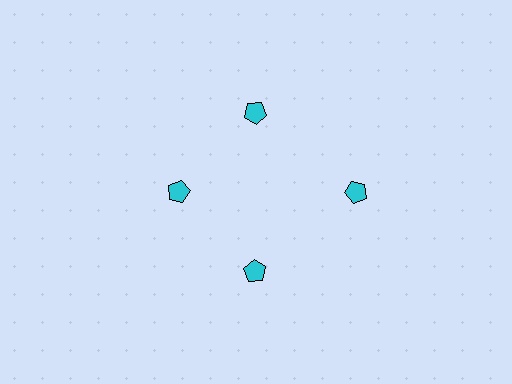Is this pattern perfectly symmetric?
No. The 4 cyan pentagons are arranged in a ring, but one element near the 3 o'clock position is pushed outward from the center, breaking the 4-fold rotational symmetry.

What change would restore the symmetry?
The symmetry would be restored by moving it inward, back onto the ring so that all 4 pentagons sit at equal angles and equal distance from the center.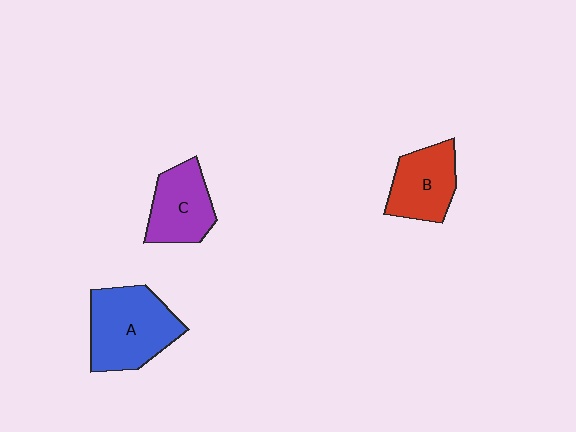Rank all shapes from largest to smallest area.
From largest to smallest: A (blue), C (purple), B (red).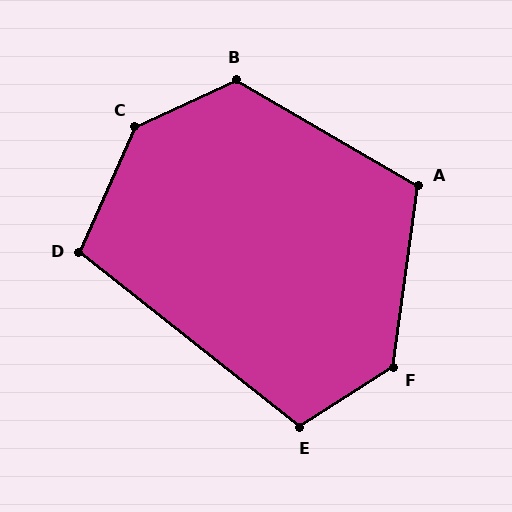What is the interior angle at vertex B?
Approximately 125 degrees (obtuse).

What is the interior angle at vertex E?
Approximately 109 degrees (obtuse).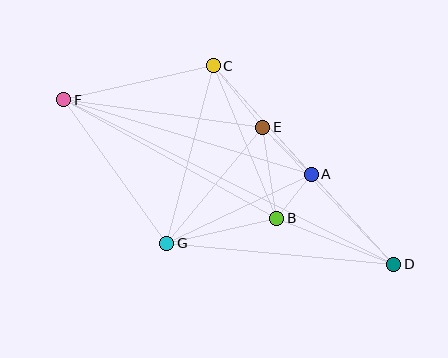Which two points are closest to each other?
Points A and B are closest to each other.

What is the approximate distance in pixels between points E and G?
The distance between E and G is approximately 151 pixels.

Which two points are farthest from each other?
Points D and F are farthest from each other.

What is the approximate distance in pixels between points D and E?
The distance between D and E is approximately 190 pixels.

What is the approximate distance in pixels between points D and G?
The distance between D and G is approximately 228 pixels.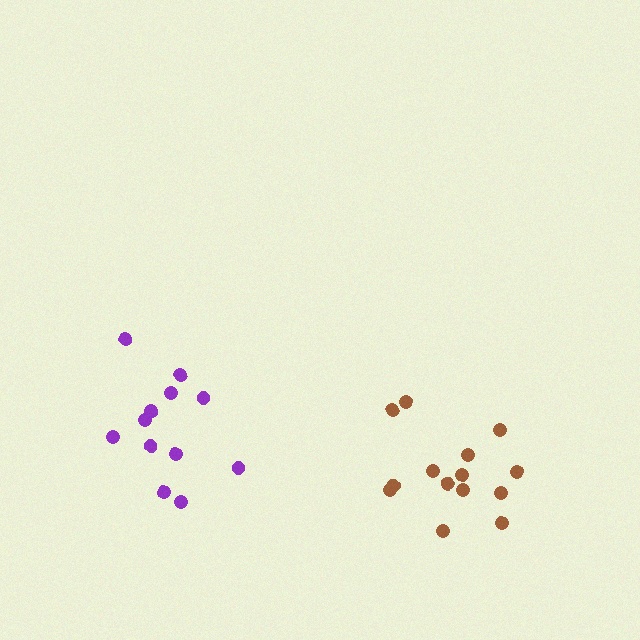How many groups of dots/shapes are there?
There are 2 groups.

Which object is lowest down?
The brown cluster is bottommost.